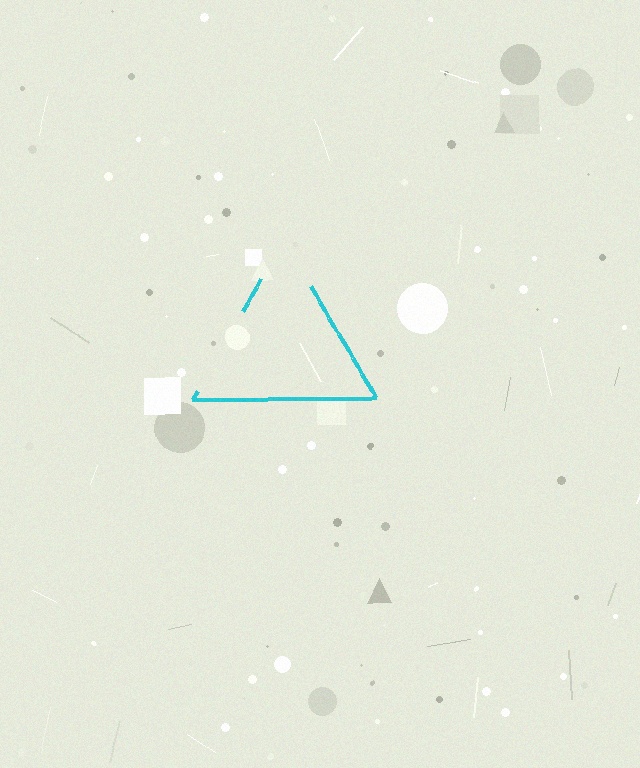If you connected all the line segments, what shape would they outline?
They would outline a triangle.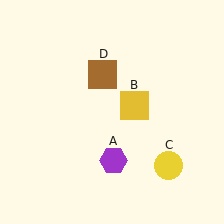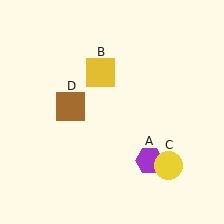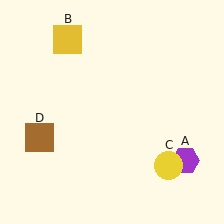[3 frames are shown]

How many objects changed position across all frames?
3 objects changed position: purple hexagon (object A), yellow square (object B), brown square (object D).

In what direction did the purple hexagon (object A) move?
The purple hexagon (object A) moved right.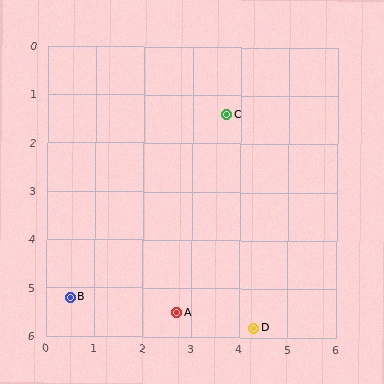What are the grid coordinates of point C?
Point C is at approximately (3.7, 1.4).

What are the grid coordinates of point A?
Point A is at approximately (2.7, 5.5).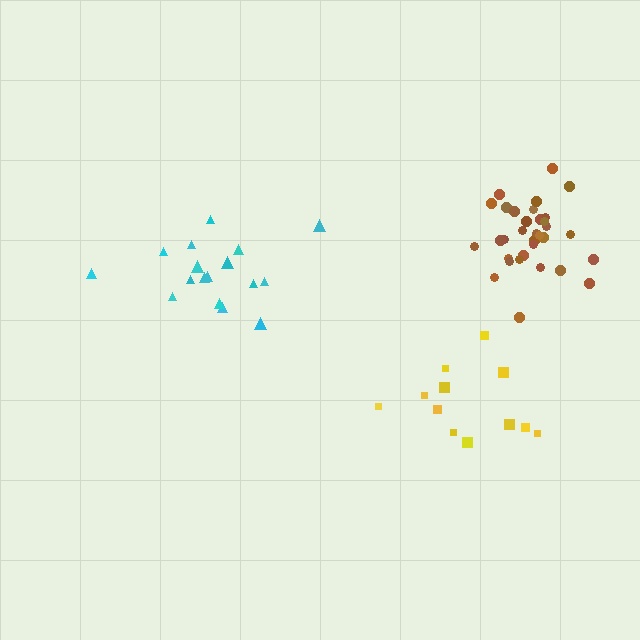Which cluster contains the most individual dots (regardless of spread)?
Brown (33).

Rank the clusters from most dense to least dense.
brown, cyan, yellow.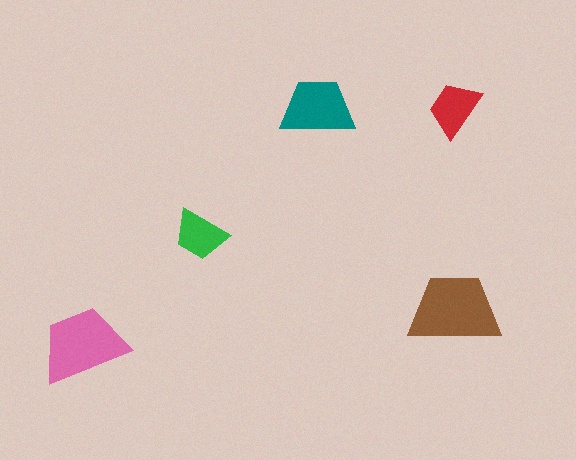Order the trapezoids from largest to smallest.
the brown one, the pink one, the teal one, the red one, the green one.